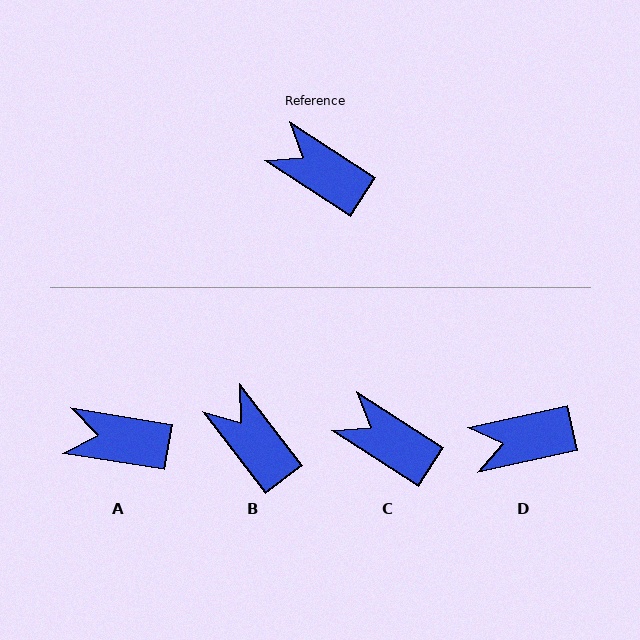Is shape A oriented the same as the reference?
No, it is off by about 23 degrees.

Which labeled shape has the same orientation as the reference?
C.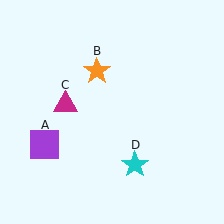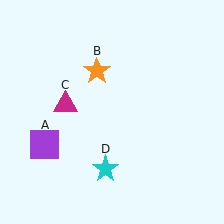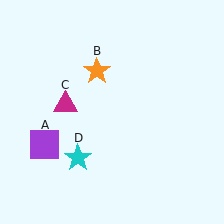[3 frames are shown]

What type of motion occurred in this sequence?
The cyan star (object D) rotated clockwise around the center of the scene.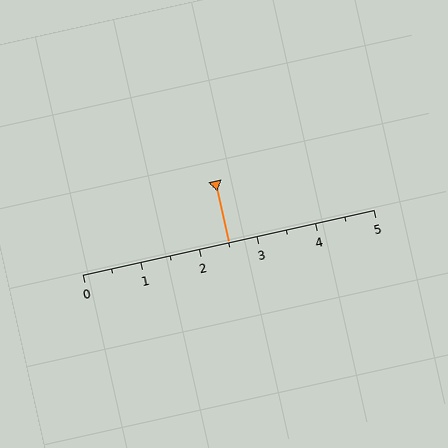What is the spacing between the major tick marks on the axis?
The major ticks are spaced 1 apart.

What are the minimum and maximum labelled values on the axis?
The axis runs from 0 to 5.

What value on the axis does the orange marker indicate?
The marker indicates approximately 2.5.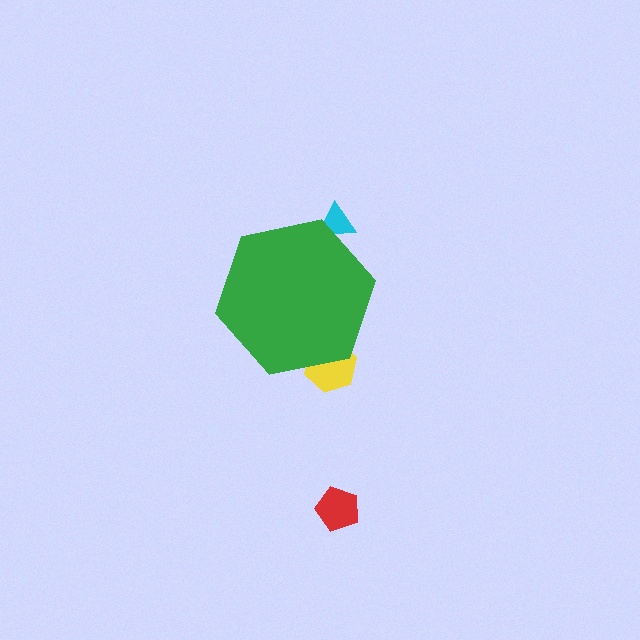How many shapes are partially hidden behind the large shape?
2 shapes are partially hidden.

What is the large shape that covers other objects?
A green hexagon.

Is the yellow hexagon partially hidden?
Yes, the yellow hexagon is partially hidden behind the green hexagon.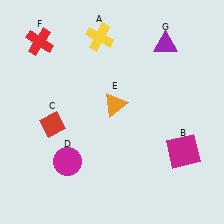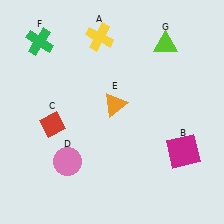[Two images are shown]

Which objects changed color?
D changed from magenta to pink. F changed from red to green. G changed from purple to lime.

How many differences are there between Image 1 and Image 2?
There are 3 differences between the two images.